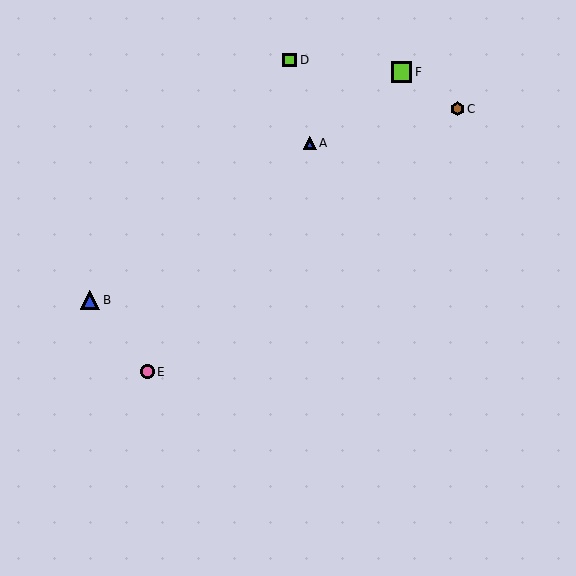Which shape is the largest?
The lime square (labeled F) is the largest.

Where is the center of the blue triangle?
The center of the blue triangle is at (310, 143).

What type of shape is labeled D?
Shape D is a lime square.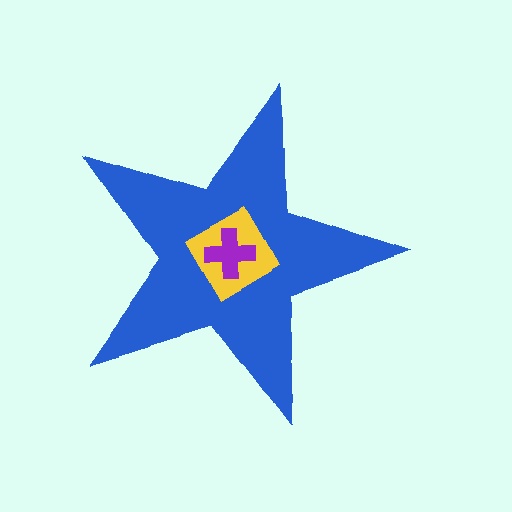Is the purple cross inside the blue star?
Yes.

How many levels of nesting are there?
3.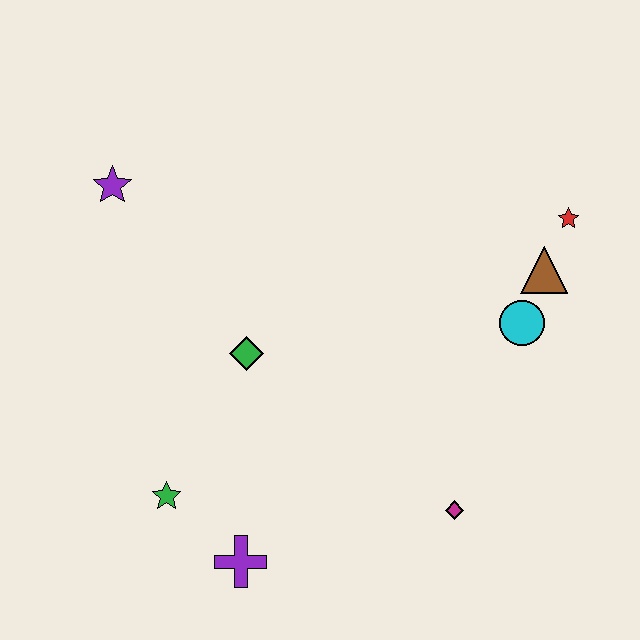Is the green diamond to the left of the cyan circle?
Yes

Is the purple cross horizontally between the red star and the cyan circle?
No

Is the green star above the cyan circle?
No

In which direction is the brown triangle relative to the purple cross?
The brown triangle is to the right of the purple cross.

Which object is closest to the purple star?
The green diamond is closest to the purple star.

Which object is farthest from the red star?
The green star is farthest from the red star.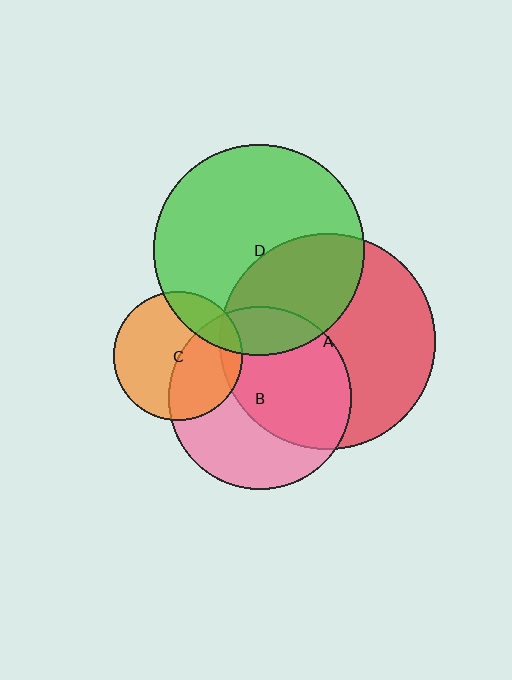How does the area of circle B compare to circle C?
Approximately 2.0 times.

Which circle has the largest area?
Circle A (red).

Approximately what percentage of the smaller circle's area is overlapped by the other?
Approximately 40%.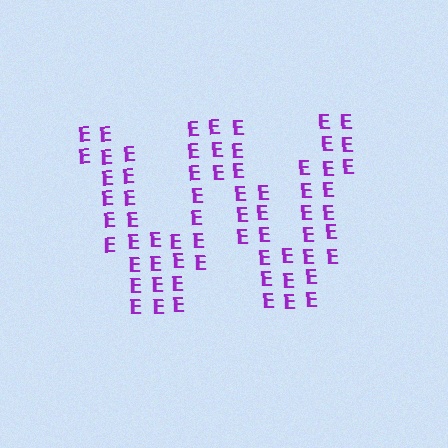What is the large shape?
The large shape is the letter W.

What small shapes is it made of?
It is made of small letter E's.